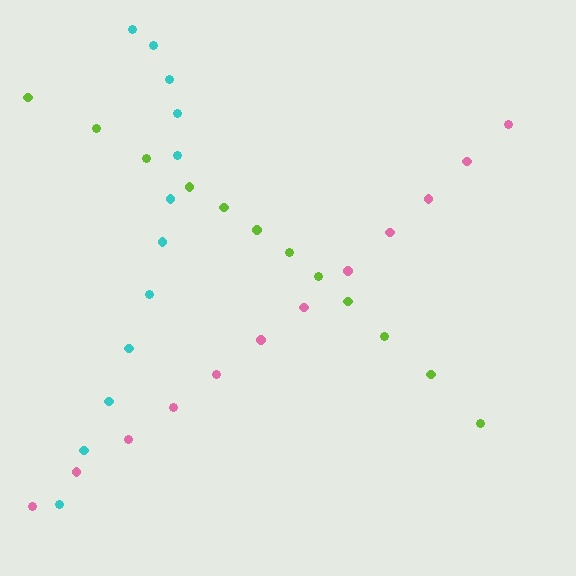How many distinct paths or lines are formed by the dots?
There are 3 distinct paths.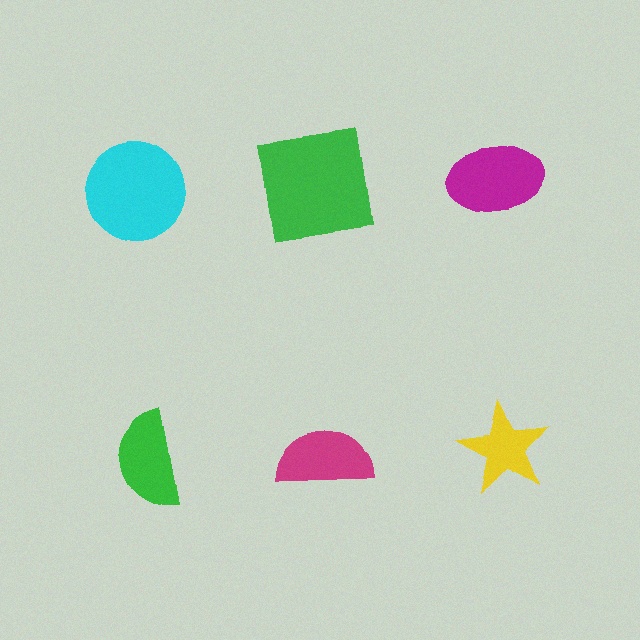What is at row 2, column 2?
A magenta semicircle.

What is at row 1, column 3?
A magenta ellipse.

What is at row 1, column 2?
A green square.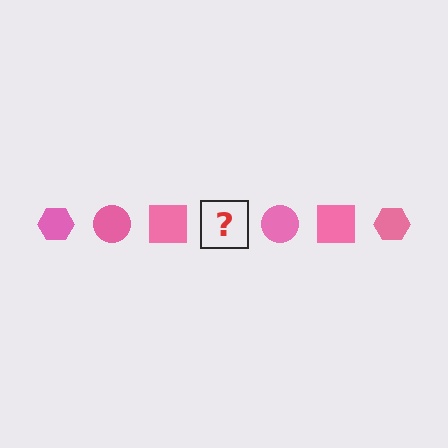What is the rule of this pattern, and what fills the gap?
The rule is that the pattern cycles through hexagon, circle, square shapes in pink. The gap should be filled with a pink hexagon.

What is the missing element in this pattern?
The missing element is a pink hexagon.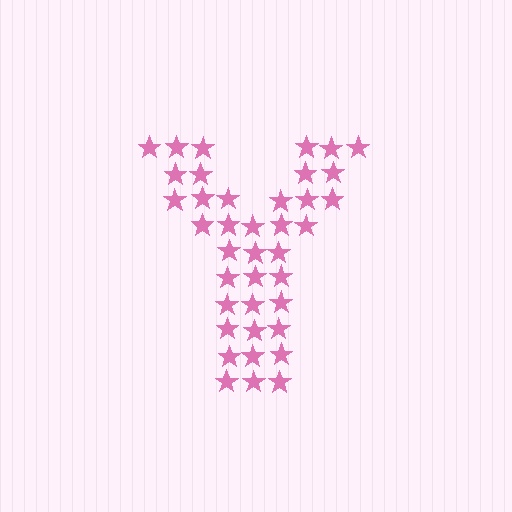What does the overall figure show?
The overall figure shows the letter Y.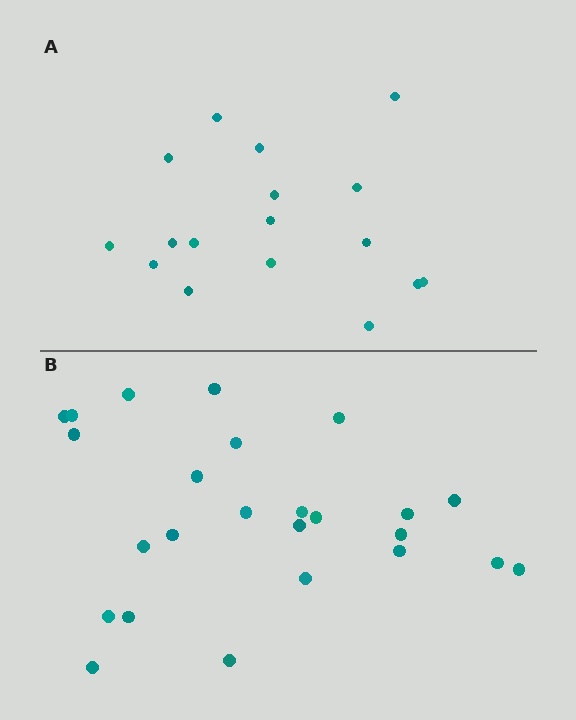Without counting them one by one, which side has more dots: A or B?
Region B (the bottom region) has more dots.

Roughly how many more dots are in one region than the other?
Region B has roughly 8 or so more dots than region A.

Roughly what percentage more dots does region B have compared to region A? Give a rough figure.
About 45% more.